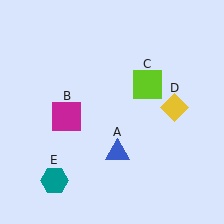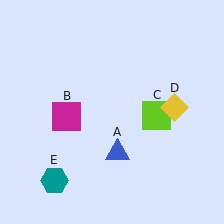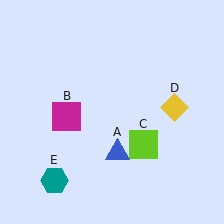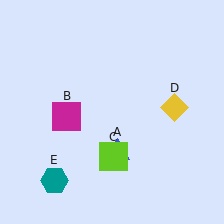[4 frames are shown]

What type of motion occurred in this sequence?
The lime square (object C) rotated clockwise around the center of the scene.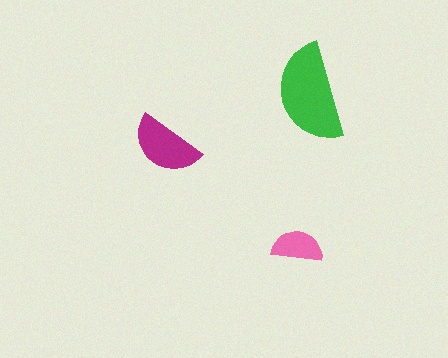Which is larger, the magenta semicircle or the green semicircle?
The green one.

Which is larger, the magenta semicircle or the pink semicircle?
The magenta one.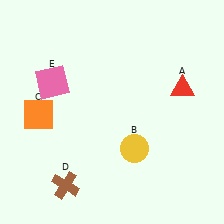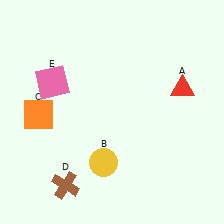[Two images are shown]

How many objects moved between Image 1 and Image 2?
1 object moved between the two images.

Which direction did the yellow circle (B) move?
The yellow circle (B) moved left.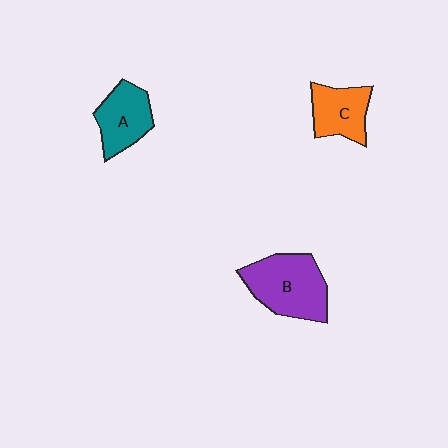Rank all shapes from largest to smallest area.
From largest to smallest: B (purple), A (teal), C (orange).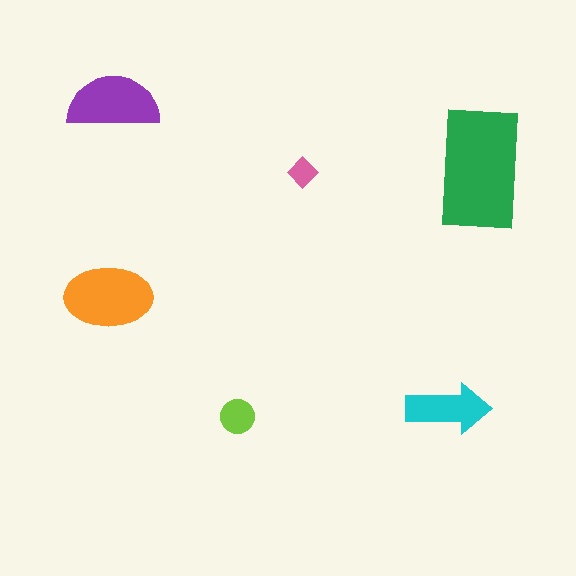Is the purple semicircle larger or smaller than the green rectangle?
Smaller.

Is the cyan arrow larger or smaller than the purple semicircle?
Smaller.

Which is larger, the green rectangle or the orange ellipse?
The green rectangle.